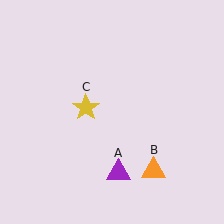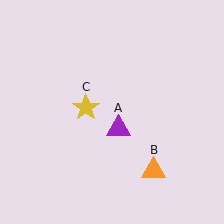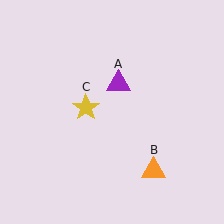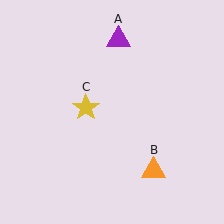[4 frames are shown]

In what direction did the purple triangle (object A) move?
The purple triangle (object A) moved up.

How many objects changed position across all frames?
1 object changed position: purple triangle (object A).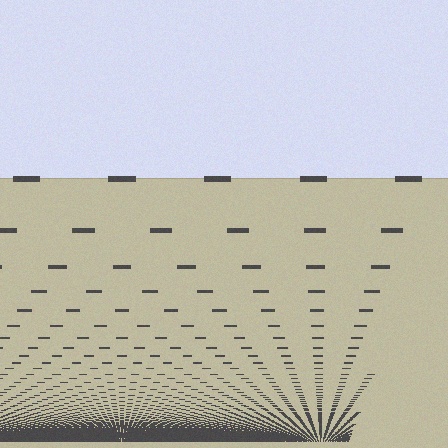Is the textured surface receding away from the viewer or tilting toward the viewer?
The surface appears to tilt toward the viewer. Texture elements get larger and sparser toward the top.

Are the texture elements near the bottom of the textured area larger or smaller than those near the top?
Smaller. The gradient is inverted — elements near the bottom are smaller and denser.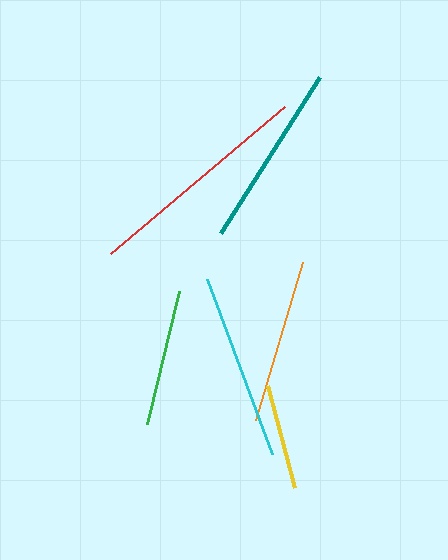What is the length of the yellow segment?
The yellow segment is approximately 105 pixels long.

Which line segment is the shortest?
The yellow line is the shortest at approximately 105 pixels.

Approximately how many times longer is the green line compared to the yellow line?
The green line is approximately 1.3 times the length of the yellow line.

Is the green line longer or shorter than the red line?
The red line is longer than the green line.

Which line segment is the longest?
The red line is the longest at approximately 228 pixels.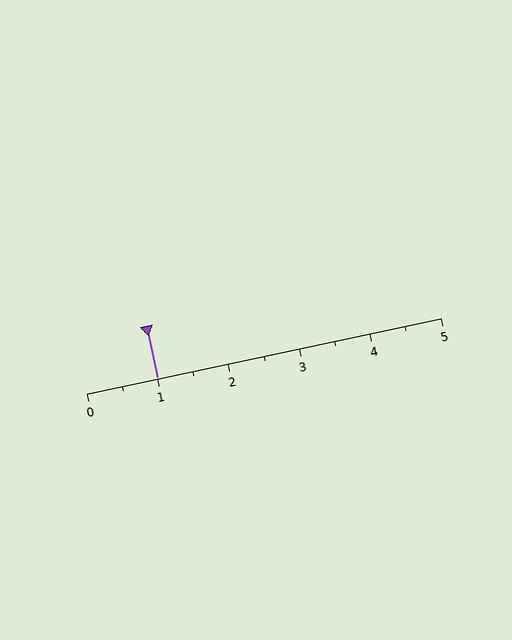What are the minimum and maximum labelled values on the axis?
The axis runs from 0 to 5.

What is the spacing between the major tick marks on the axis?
The major ticks are spaced 1 apart.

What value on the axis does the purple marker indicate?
The marker indicates approximately 1.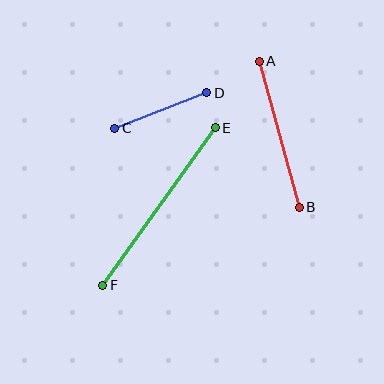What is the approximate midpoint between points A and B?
The midpoint is at approximately (279, 134) pixels.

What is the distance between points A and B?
The distance is approximately 152 pixels.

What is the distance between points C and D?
The distance is approximately 99 pixels.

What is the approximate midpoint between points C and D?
The midpoint is at approximately (161, 110) pixels.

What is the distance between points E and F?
The distance is approximately 194 pixels.